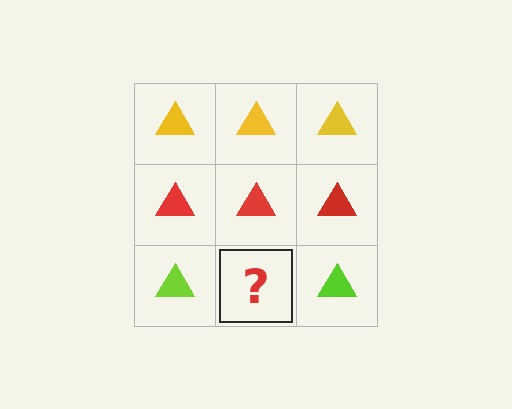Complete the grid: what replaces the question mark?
The question mark should be replaced with a lime triangle.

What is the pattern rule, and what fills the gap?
The rule is that each row has a consistent color. The gap should be filled with a lime triangle.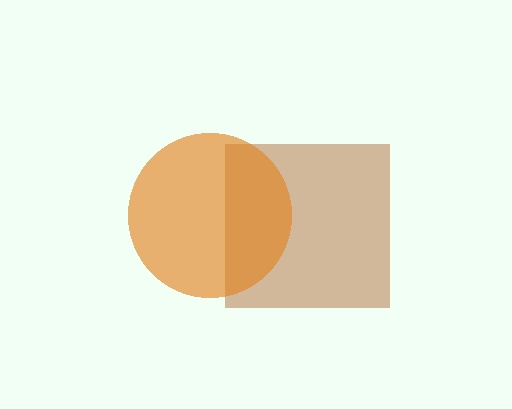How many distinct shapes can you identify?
There are 2 distinct shapes: a brown square, an orange circle.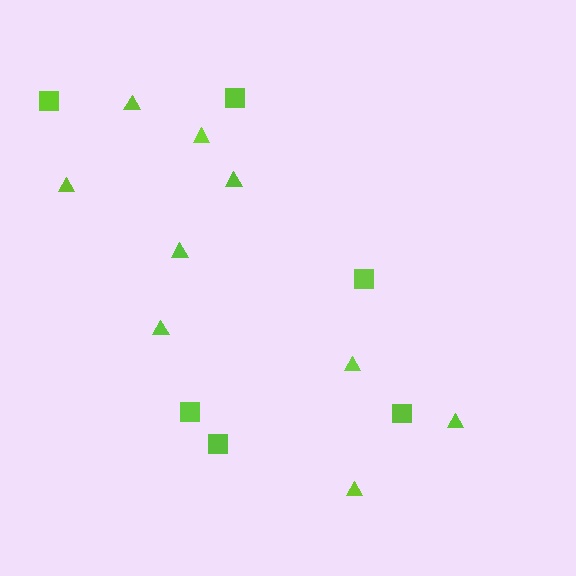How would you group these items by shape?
There are 2 groups: one group of triangles (9) and one group of squares (6).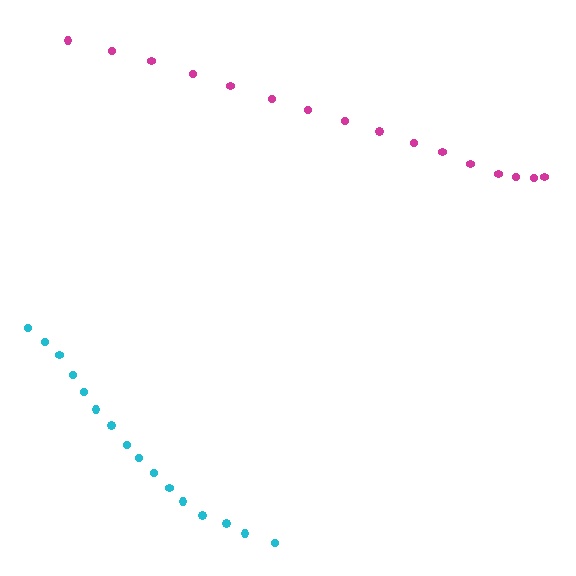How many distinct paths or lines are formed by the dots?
There are 2 distinct paths.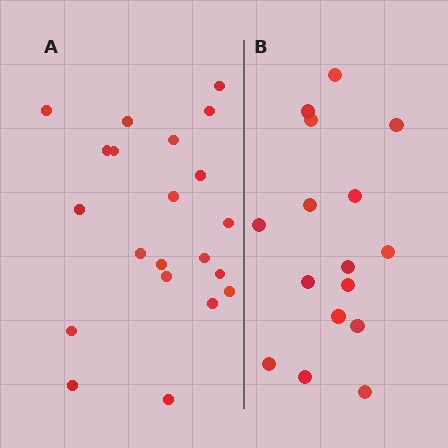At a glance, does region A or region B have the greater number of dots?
Region A (the left region) has more dots.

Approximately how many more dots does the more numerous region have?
Region A has about 5 more dots than region B.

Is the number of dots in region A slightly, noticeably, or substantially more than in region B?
Region A has noticeably more, but not dramatically so. The ratio is roughly 1.3 to 1.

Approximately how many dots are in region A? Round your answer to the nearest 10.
About 20 dots. (The exact count is 21, which rounds to 20.)